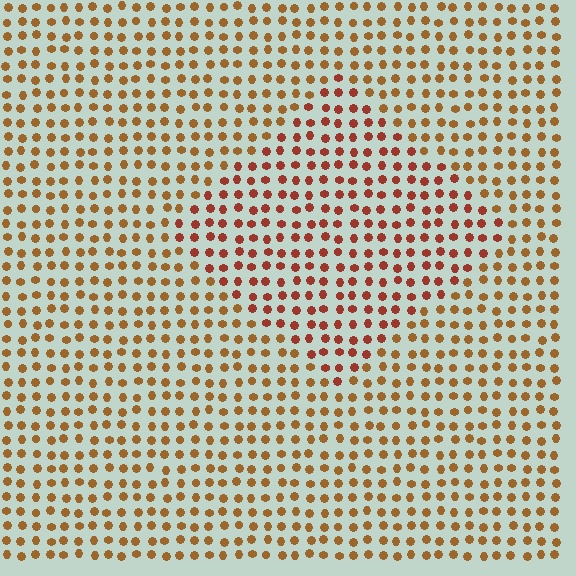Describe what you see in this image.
The image is filled with small brown elements in a uniform arrangement. A diamond-shaped region is visible where the elements are tinted to a slightly different hue, forming a subtle color boundary.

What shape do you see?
I see a diamond.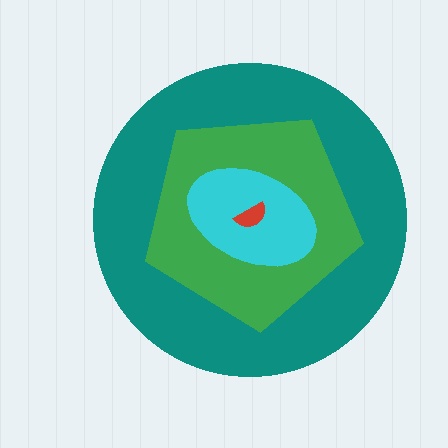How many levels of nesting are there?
4.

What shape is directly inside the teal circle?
The green pentagon.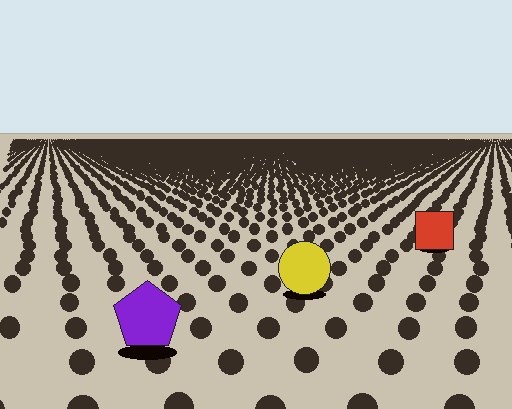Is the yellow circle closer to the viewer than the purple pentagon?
No. The purple pentagon is closer — you can tell from the texture gradient: the ground texture is coarser near it.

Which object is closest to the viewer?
The purple pentagon is closest. The texture marks near it are larger and more spread out.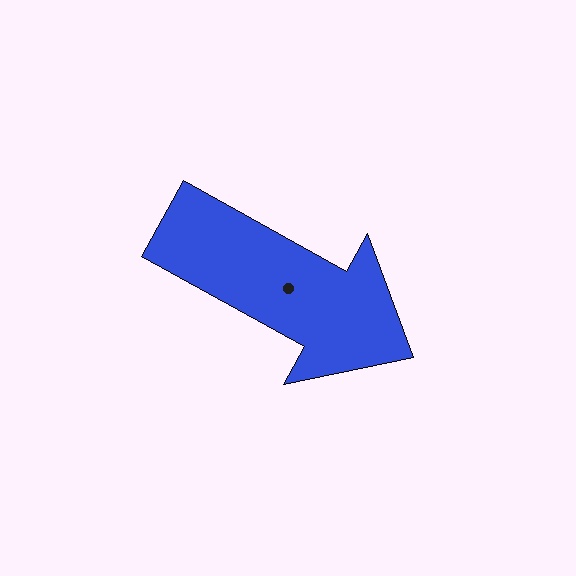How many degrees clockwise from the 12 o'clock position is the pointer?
Approximately 119 degrees.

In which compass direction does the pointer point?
Southeast.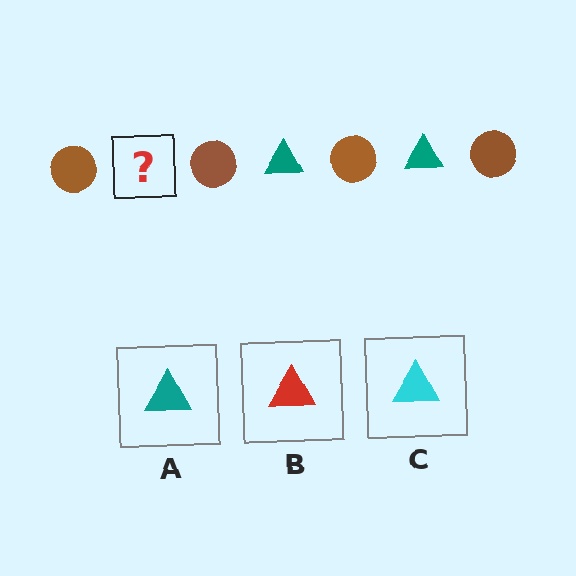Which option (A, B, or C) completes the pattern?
A.